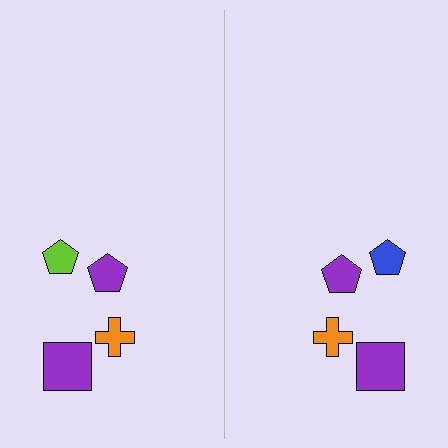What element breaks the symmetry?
The blue pentagon on the right side breaks the symmetry — its mirror counterpart is lime.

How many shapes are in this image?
There are 8 shapes in this image.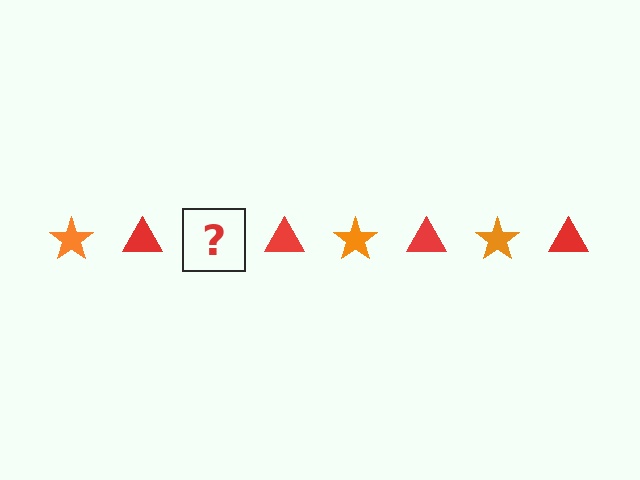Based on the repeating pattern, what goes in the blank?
The blank should be an orange star.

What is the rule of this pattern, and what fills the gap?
The rule is that the pattern alternates between orange star and red triangle. The gap should be filled with an orange star.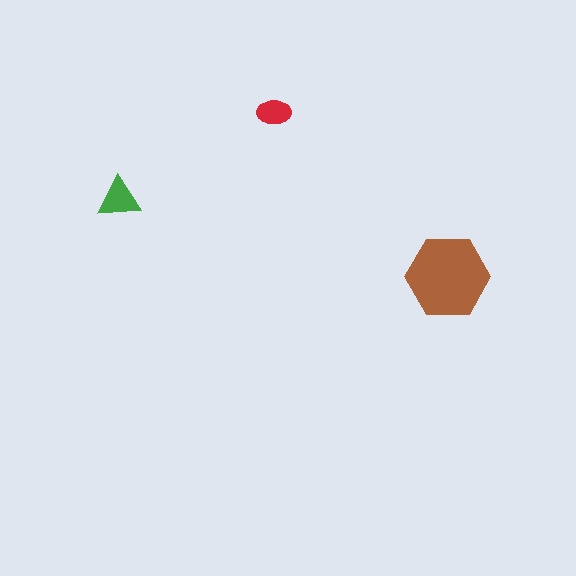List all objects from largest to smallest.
The brown hexagon, the green triangle, the red ellipse.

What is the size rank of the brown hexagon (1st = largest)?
1st.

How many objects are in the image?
There are 3 objects in the image.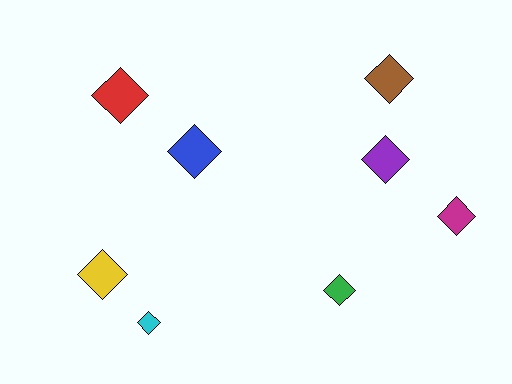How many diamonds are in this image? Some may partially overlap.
There are 8 diamonds.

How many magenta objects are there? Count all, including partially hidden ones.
There is 1 magenta object.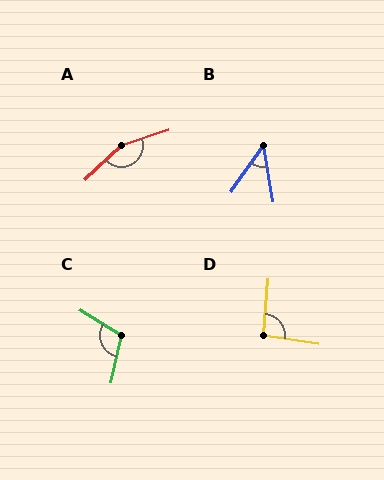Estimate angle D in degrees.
Approximately 94 degrees.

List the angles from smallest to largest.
B (45°), D (94°), C (109°), A (154°).